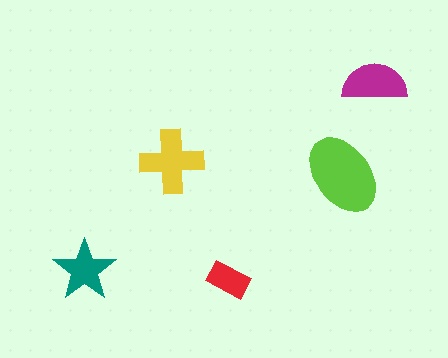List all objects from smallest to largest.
The red rectangle, the teal star, the magenta semicircle, the yellow cross, the lime ellipse.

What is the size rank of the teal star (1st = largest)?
4th.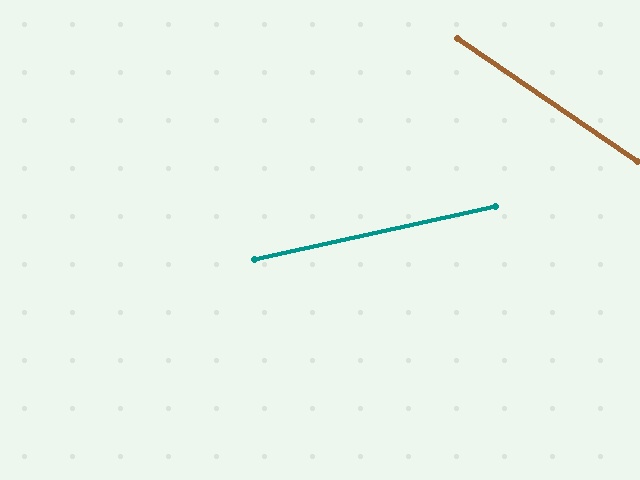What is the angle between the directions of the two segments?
Approximately 47 degrees.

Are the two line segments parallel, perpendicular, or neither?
Neither parallel nor perpendicular — they differ by about 47°.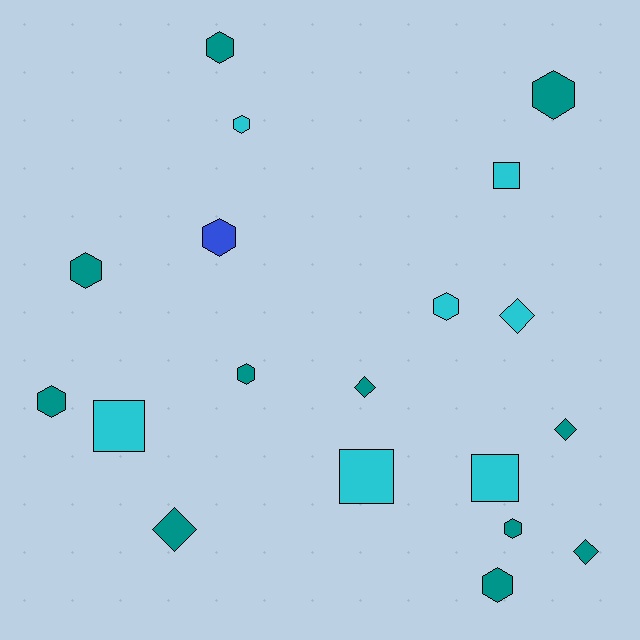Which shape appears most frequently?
Hexagon, with 10 objects.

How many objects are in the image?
There are 19 objects.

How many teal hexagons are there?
There are 7 teal hexagons.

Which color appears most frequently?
Teal, with 11 objects.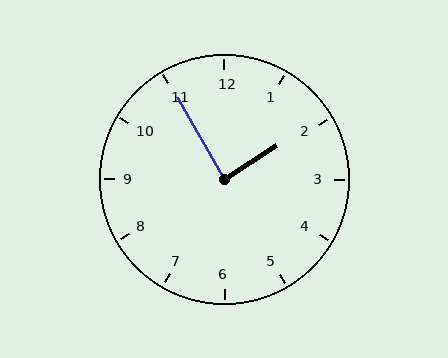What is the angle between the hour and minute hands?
Approximately 88 degrees.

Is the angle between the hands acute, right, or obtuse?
It is right.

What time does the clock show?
1:55.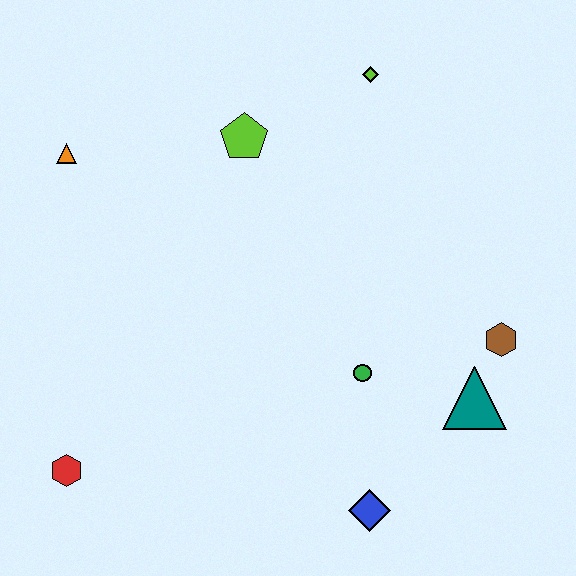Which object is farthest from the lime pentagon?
The blue diamond is farthest from the lime pentagon.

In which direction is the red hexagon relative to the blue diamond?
The red hexagon is to the left of the blue diamond.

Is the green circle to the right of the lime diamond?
No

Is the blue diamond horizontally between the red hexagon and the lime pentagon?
No